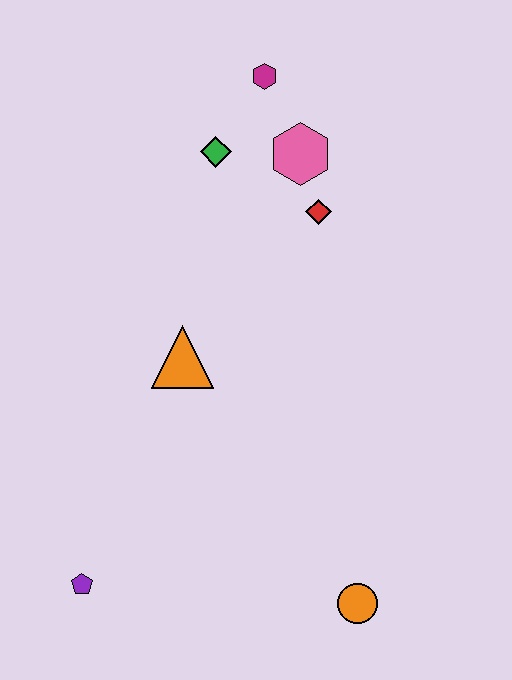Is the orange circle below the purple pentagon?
Yes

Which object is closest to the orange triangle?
The red diamond is closest to the orange triangle.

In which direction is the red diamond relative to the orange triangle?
The red diamond is above the orange triangle.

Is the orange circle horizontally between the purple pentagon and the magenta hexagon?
No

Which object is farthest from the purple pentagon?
The magenta hexagon is farthest from the purple pentagon.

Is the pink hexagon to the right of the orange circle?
No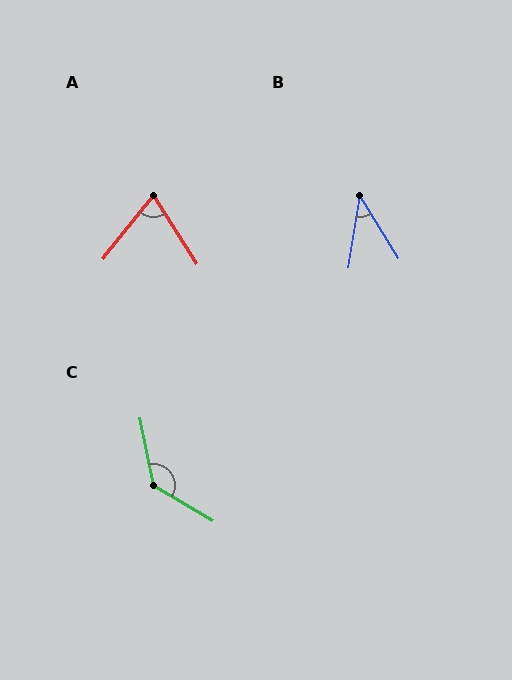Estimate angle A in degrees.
Approximately 71 degrees.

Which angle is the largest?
C, at approximately 132 degrees.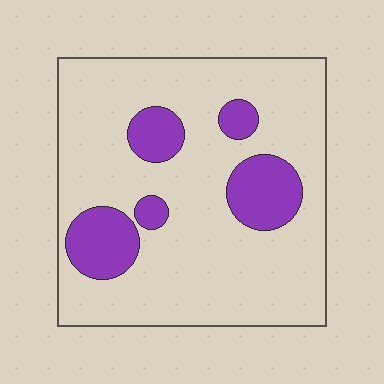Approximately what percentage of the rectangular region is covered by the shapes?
Approximately 20%.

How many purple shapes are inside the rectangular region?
5.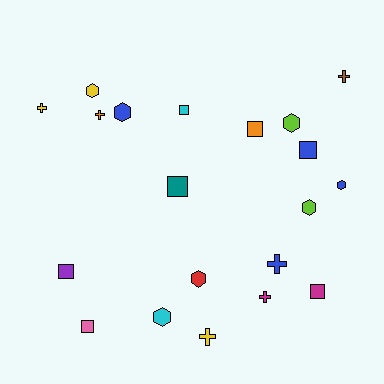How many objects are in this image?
There are 20 objects.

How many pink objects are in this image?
There is 1 pink object.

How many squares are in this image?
There are 7 squares.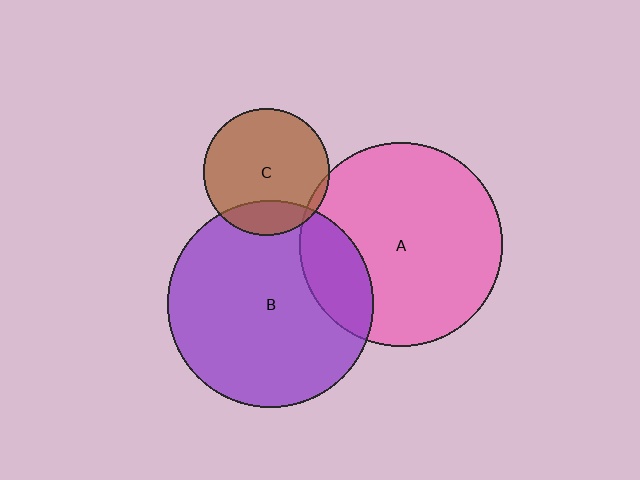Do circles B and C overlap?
Yes.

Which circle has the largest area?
Circle B (purple).